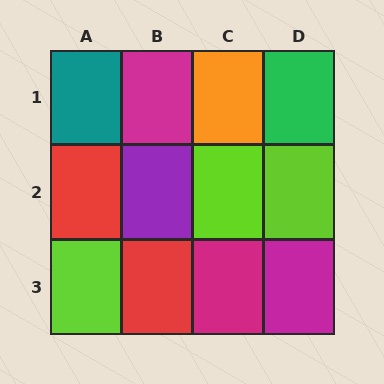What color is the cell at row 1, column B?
Magenta.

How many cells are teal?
1 cell is teal.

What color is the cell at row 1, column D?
Green.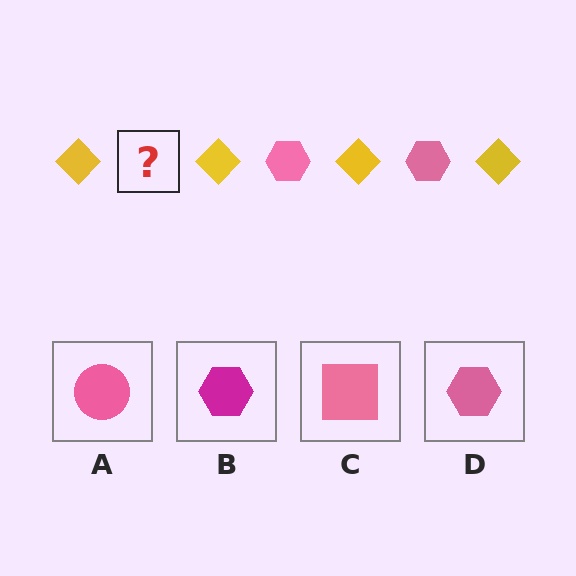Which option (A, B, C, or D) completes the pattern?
D.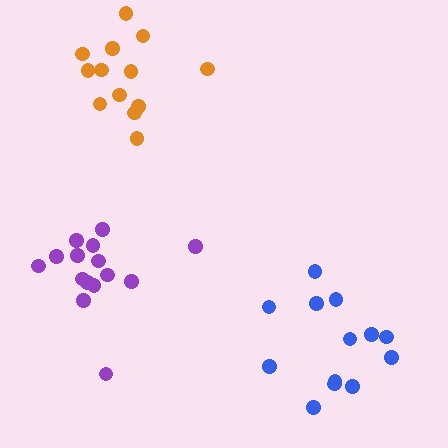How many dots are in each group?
Group 1: 13 dots, Group 2: 15 dots, Group 3: 13 dots (41 total).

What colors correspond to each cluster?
The clusters are colored: blue, purple, orange.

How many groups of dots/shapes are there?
There are 3 groups.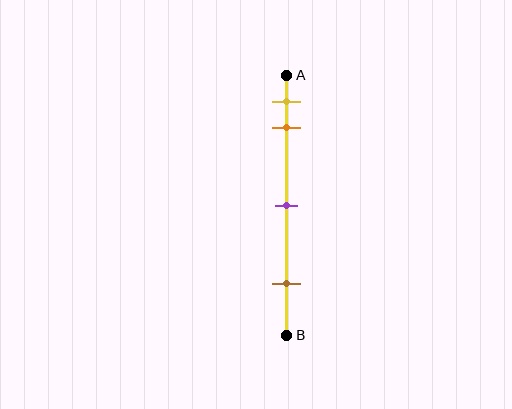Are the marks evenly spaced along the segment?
No, the marks are not evenly spaced.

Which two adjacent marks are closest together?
The yellow and orange marks are the closest adjacent pair.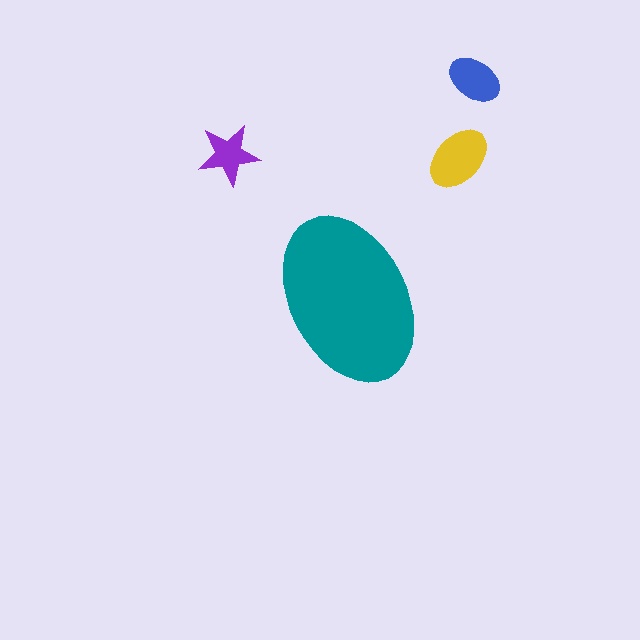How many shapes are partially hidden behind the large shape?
0 shapes are partially hidden.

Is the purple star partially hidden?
No, the purple star is fully visible.